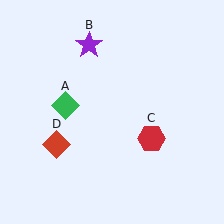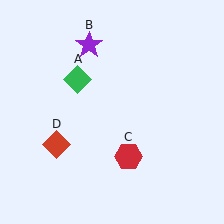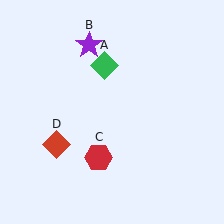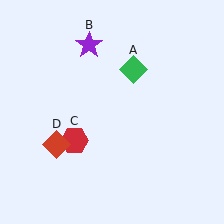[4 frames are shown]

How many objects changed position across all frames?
2 objects changed position: green diamond (object A), red hexagon (object C).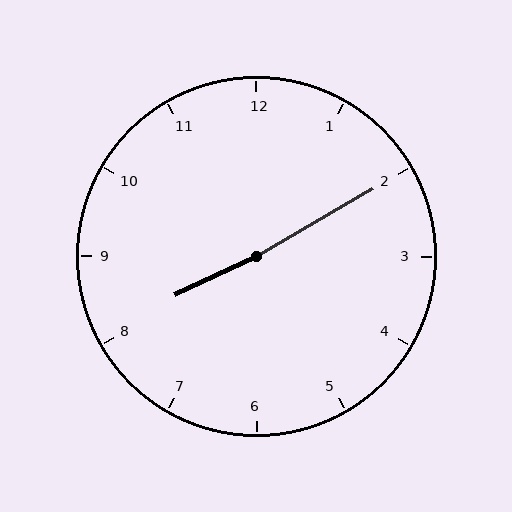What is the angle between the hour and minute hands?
Approximately 175 degrees.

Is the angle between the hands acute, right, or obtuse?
It is obtuse.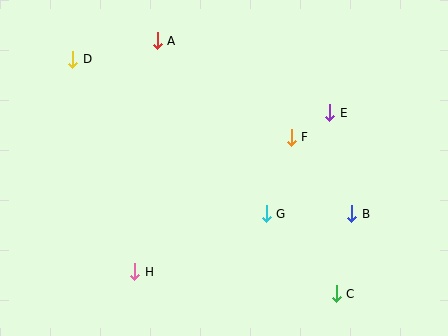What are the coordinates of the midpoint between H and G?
The midpoint between H and G is at (201, 243).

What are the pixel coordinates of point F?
Point F is at (291, 137).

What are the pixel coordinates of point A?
Point A is at (157, 41).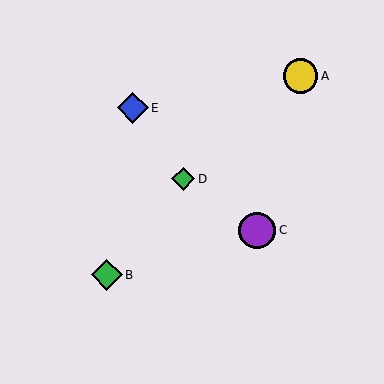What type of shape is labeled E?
Shape E is a blue diamond.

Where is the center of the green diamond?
The center of the green diamond is at (183, 179).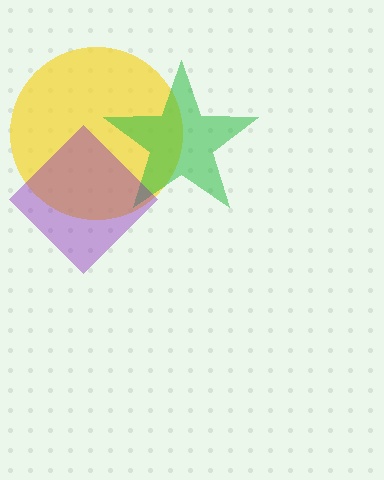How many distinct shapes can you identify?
There are 3 distinct shapes: a yellow circle, a green star, a purple diamond.